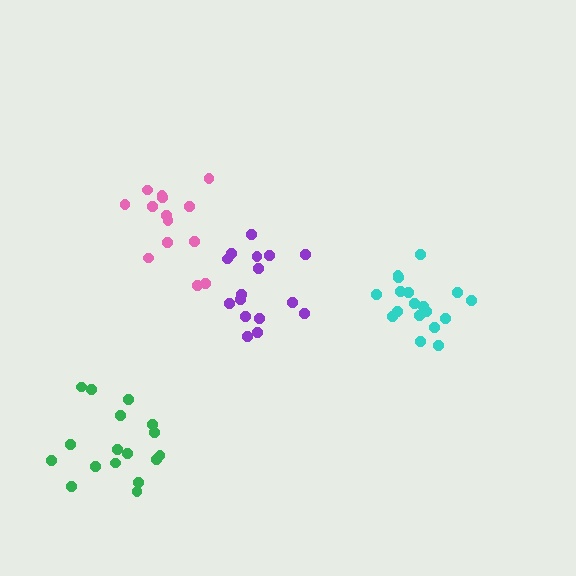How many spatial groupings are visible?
There are 4 spatial groupings.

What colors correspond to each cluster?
The clusters are colored: purple, pink, cyan, green.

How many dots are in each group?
Group 1: 16 dots, Group 2: 14 dots, Group 3: 18 dots, Group 4: 17 dots (65 total).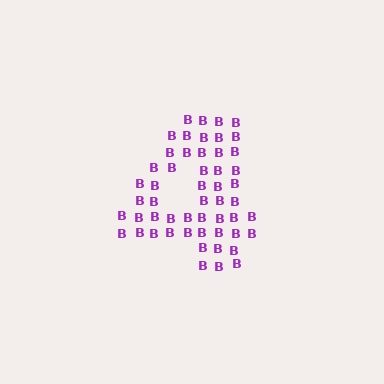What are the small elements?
The small elements are letter B's.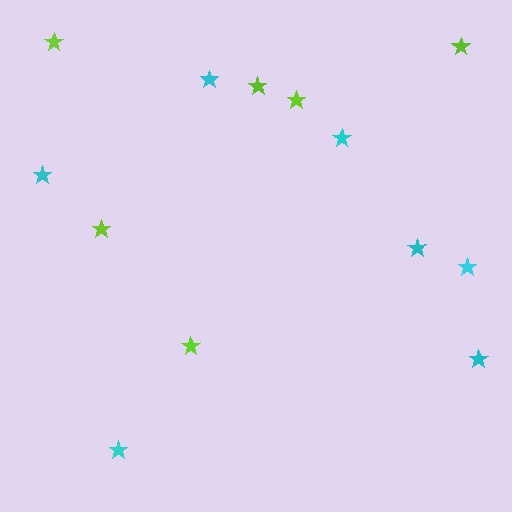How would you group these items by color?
There are 2 groups: one group of cyan stars (7) and one group of lime stars (6).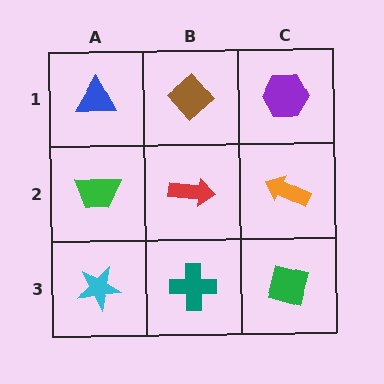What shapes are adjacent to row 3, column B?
A red arrow (row 2, column B), a cyan star (row 3, column A), a green square (row 3, column C).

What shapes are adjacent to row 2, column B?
A brown diamond (row 1, column B), a teal cross (row 3, column B), a green trapezoid (row 2, column A), an orange arrow (row 2, column C).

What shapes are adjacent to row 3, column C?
An orange arrow (row 2, column C), a teal cross (row 3, column B).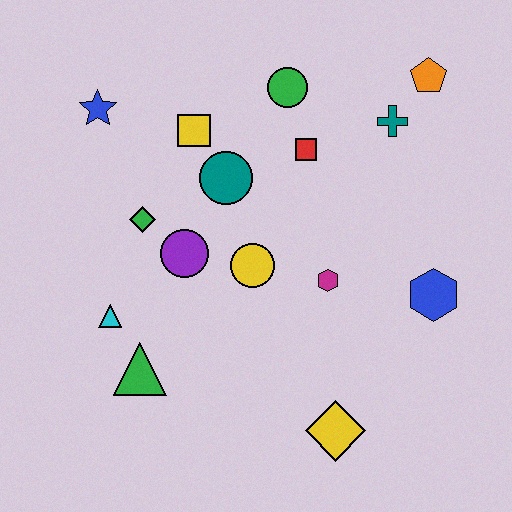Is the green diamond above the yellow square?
No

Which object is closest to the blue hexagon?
The magenta hexagon is closest to the blue hexagon.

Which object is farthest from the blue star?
The yellow diamond is farthest from the blue star.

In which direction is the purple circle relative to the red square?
The purple circle is to the left of the red square.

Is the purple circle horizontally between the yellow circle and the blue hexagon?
No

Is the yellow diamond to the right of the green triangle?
Yes